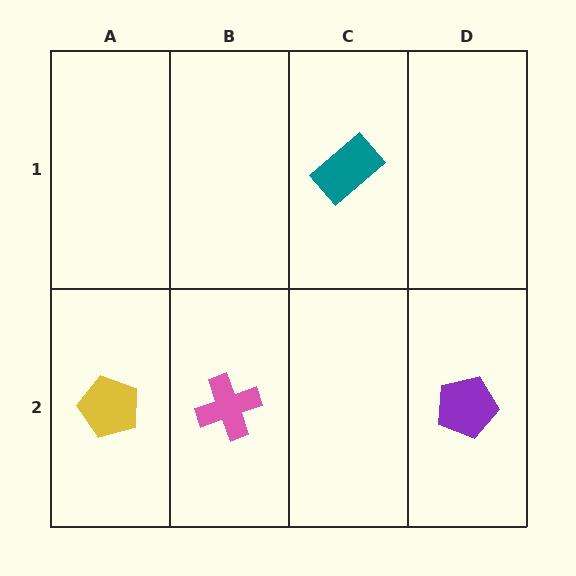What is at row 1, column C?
A teal rectangle.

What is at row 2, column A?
A yellow pentagon.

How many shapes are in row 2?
3 shapes.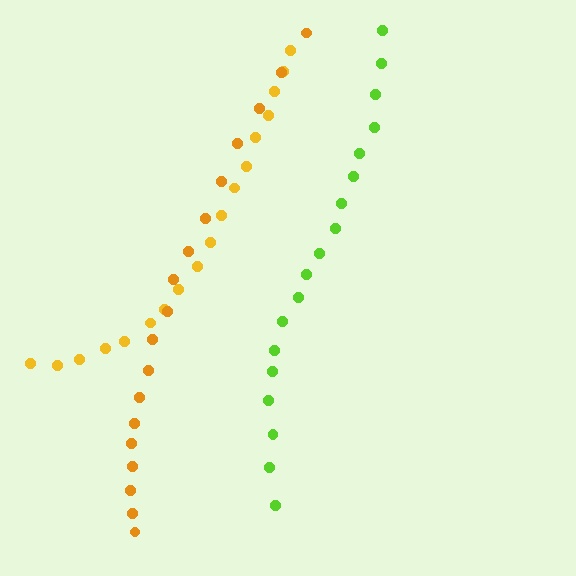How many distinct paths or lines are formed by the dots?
There are 3 distinct paths.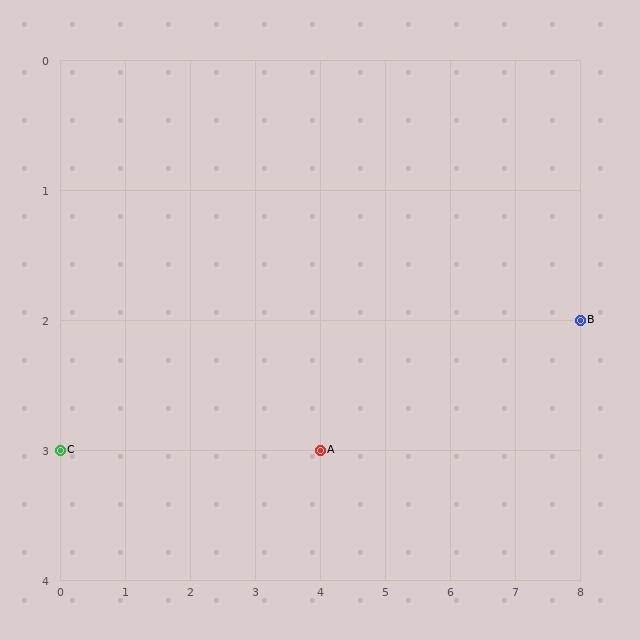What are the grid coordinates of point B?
Point B is at grid coordinates (8, 2).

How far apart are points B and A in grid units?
Points B and A are 4 columns and 1 row apart (about 4.1 grid units diagonally).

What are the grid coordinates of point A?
Point A is at grid coordinates (4, 3).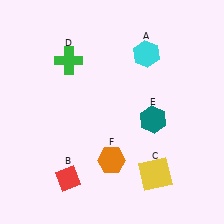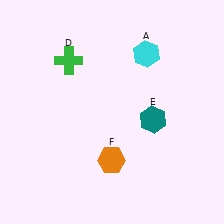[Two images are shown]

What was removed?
The red diamond (B), the yellow square (C) were removed in Image 2.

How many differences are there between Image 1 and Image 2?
There are 2 differences between the two images.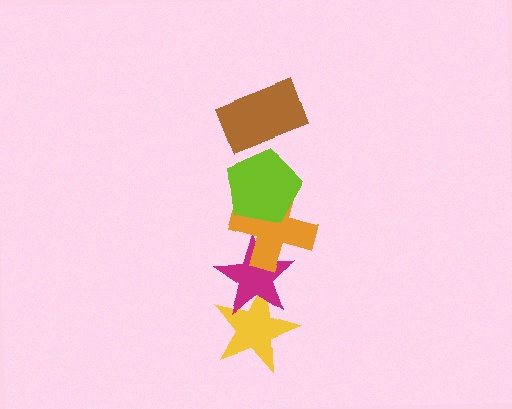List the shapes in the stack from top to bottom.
From top to bottom: the brown rectangle, the lime pentagon, the orange cross, the magenta star, the yellow star.